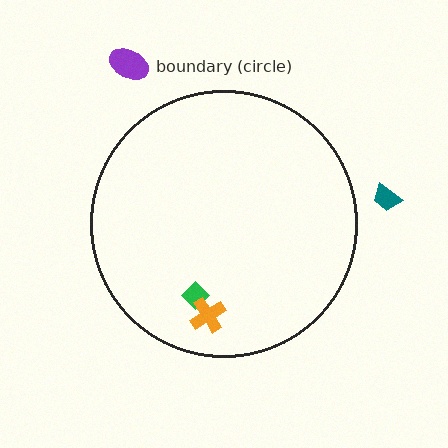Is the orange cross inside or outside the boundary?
Inside.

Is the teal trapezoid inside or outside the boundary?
Outside.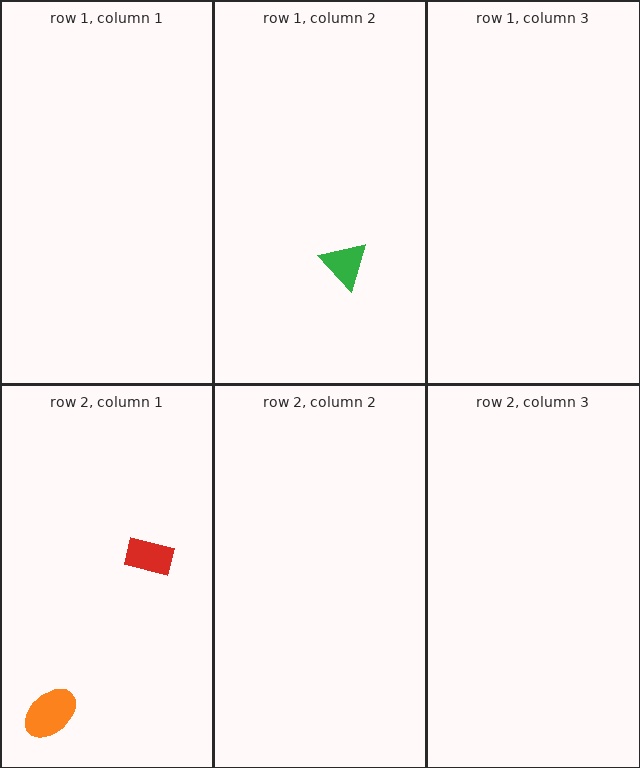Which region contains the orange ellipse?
The row 2, column 1 region.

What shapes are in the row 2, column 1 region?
The red rectangle, the orange ellipse.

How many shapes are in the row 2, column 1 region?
2.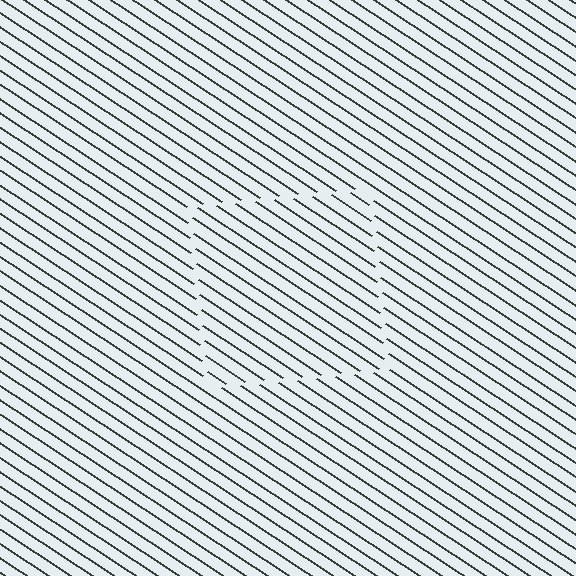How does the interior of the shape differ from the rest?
The interior of the shape contains the same grating, shifted by half a period — the contour is defined by the phase discontinuity where line-ends from the inner and outer gratings abut.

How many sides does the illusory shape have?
4 sides — the line-ends trace a square.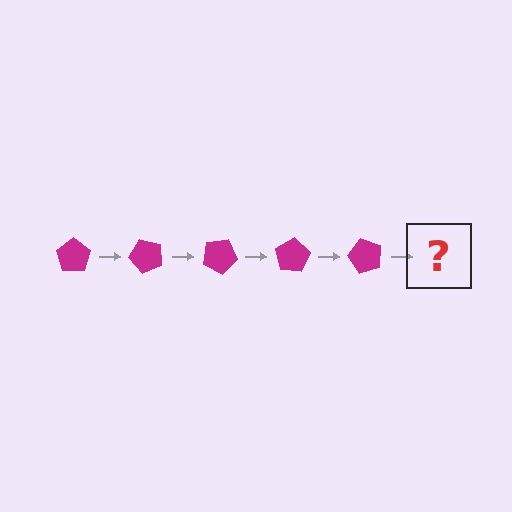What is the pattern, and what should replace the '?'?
The pattern is that the pentagon rotates 50 degrees each step. The '?' should be a magenta pentagon rotated 250 degrees.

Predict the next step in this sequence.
The next step is a magenta pentagon rotated 250 degrees.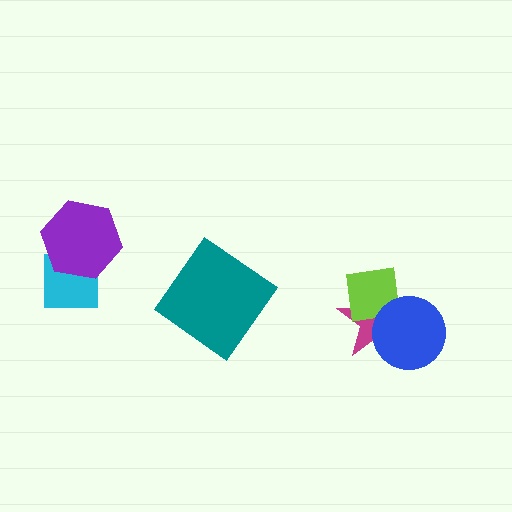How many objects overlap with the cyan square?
1 object overlaps with the cyan square.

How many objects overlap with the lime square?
2 objects overlap with the lime square.